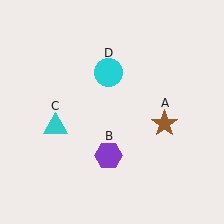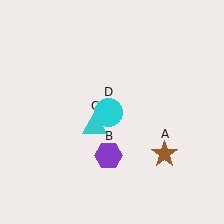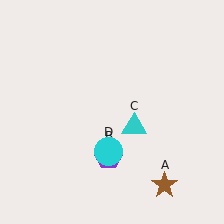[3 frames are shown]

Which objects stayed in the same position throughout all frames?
Purple hexagon (object B) remained stationary.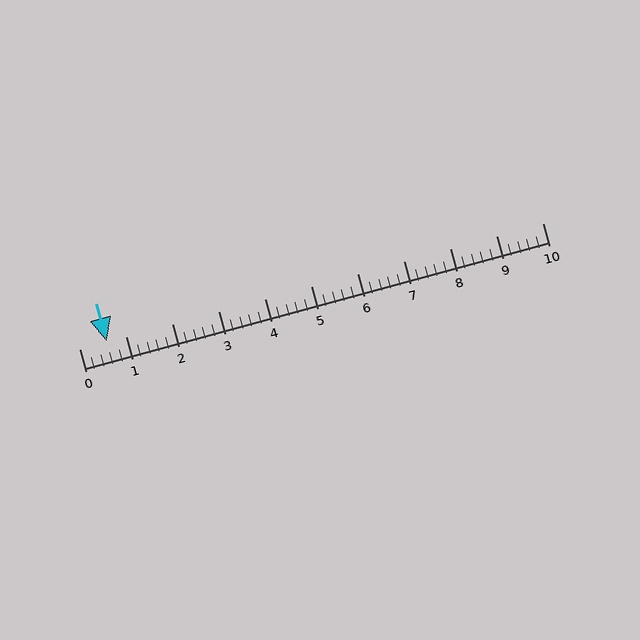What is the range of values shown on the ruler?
The ruler shows values from 0 to 10.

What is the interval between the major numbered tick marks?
The major tick marks are spaced 1 units apart.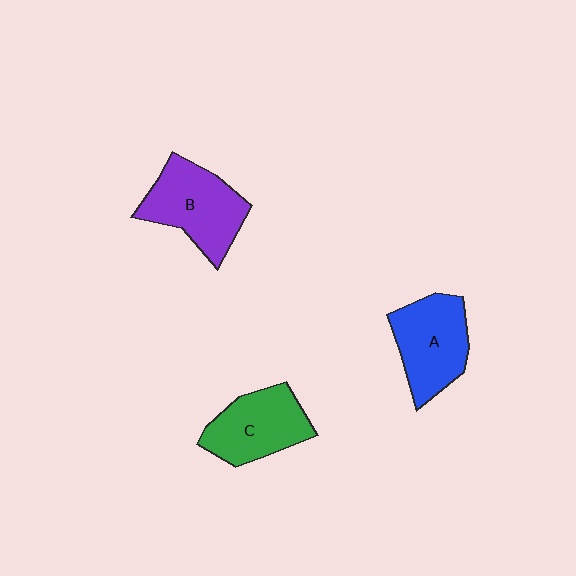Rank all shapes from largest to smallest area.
From largest to smallest: B (purple), A (blue), C (green).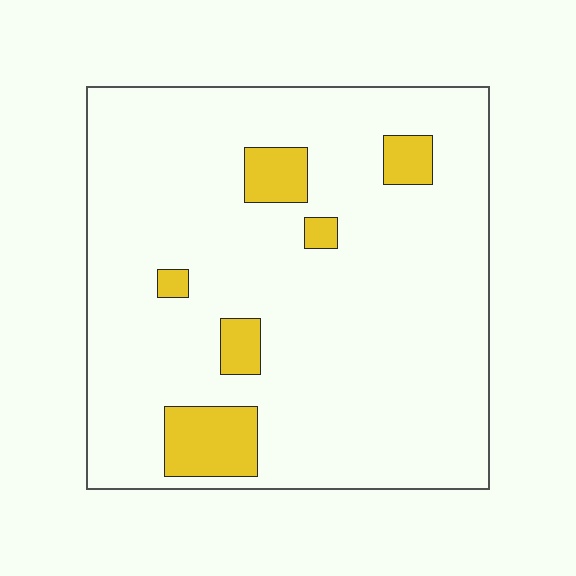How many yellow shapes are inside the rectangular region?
6.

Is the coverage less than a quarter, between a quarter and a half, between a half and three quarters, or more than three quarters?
Less than a quarter.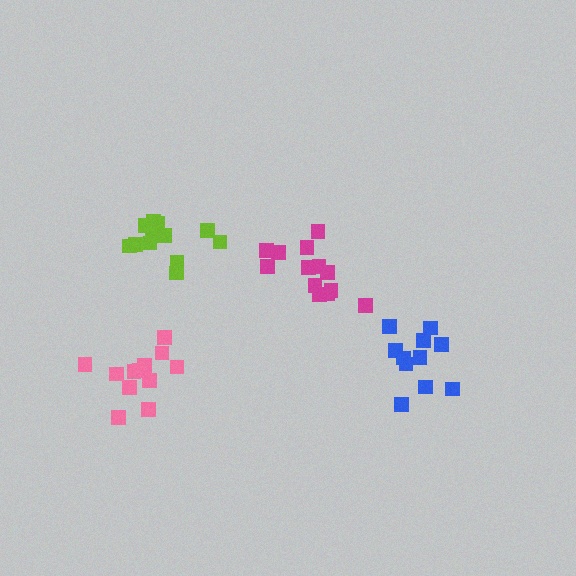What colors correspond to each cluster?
The clusters are colored: blue, magenta, pink, lime.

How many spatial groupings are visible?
There are 4 spatial groupings.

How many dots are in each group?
Group 1: 11 dots, Group 2: 13 dots, Group 3: 12 dots, Group 4: 12 dots (48 total).